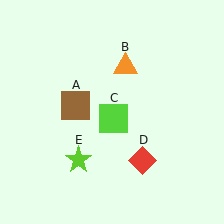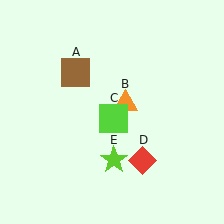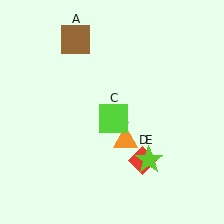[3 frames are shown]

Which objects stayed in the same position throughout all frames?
Lime square (object C) and red diamond (object D) remained stationary.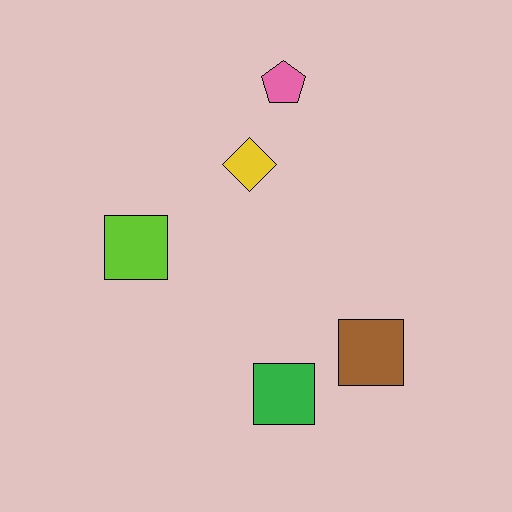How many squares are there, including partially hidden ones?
There are 3 squares.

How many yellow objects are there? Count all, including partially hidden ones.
There is 1 yellow object.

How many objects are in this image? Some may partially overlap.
There are 5 objects.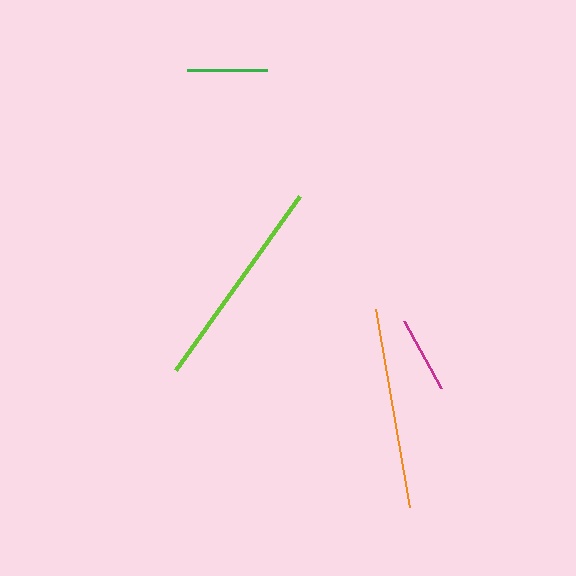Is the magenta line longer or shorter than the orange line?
The orange line is longer than the magenta line.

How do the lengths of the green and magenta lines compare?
The green and magenta lines are approximately the same length.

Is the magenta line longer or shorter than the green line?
The green line is longer than the magenta line.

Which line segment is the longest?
The lime line is the longest at approximately 213 pixels.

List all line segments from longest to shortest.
From longest to shortest: lime, orange, green, magenta.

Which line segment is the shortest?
The magenta line is the shortest at approximately 77 pixels.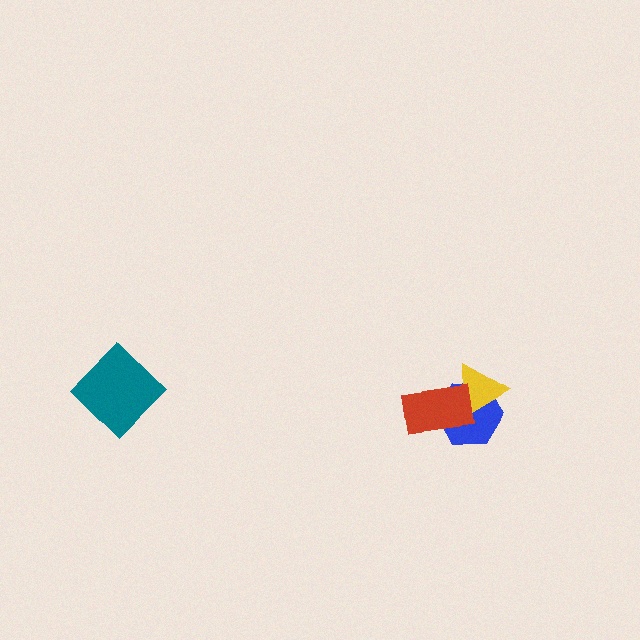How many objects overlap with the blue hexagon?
2 objects overlap with the blue hexagon.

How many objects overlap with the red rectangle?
2 objects overlap with the red rectangle.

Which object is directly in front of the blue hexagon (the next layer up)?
The yellow triangle is directly in front of the blue hexagon.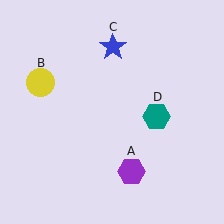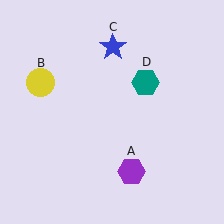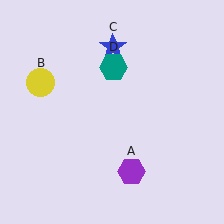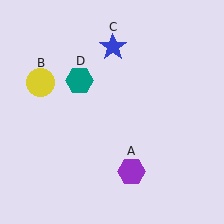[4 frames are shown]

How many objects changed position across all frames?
1 object changed position: teal hexagon (object D).